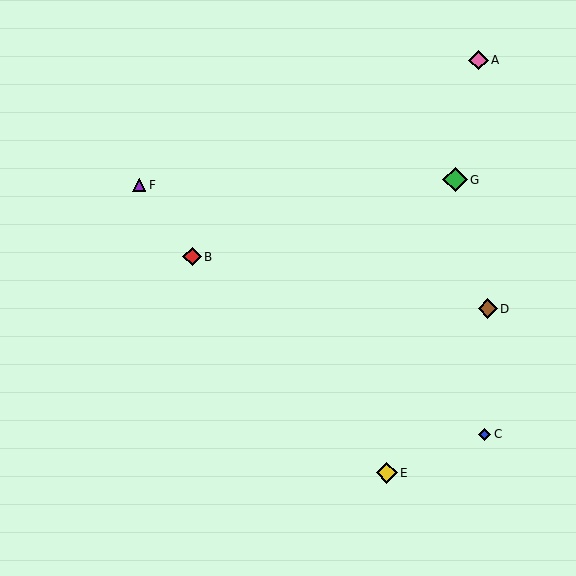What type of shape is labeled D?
Shape D is a brown diamond.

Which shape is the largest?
The green diamond (labeled G) is the largest.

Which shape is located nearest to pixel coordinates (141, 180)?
The purple triangle (labeled F) at (139, 185) is nearest to that location.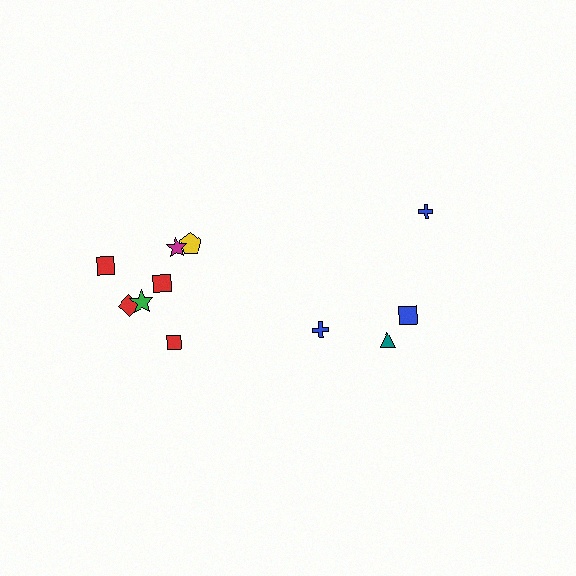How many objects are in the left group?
There are 7 objects.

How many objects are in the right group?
There are 4 objects.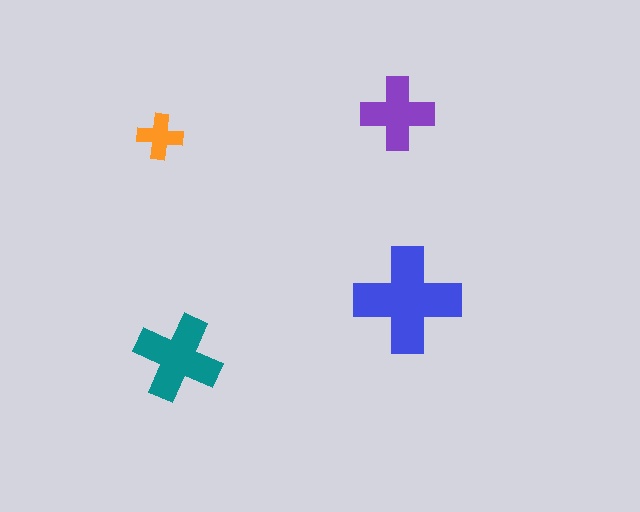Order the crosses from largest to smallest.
the blue one, the teal one, the purple one, the orange one.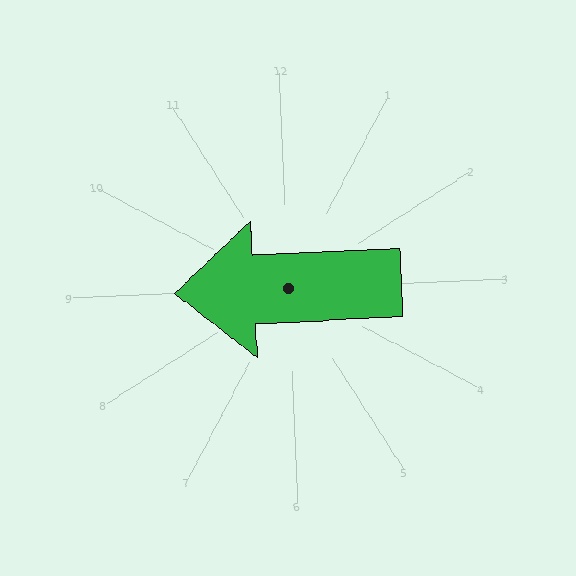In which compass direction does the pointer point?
West.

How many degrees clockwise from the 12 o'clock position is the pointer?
Approximately 270 degrees.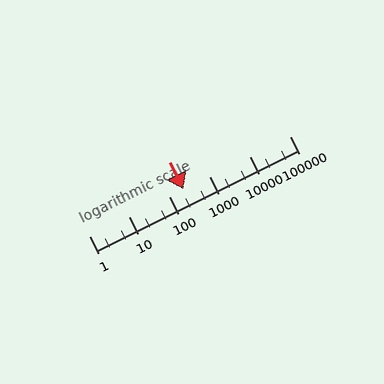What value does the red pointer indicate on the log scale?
The pointer indicates approximately 230.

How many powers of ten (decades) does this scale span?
The scale spans 5 decades, from 1 to 100000.